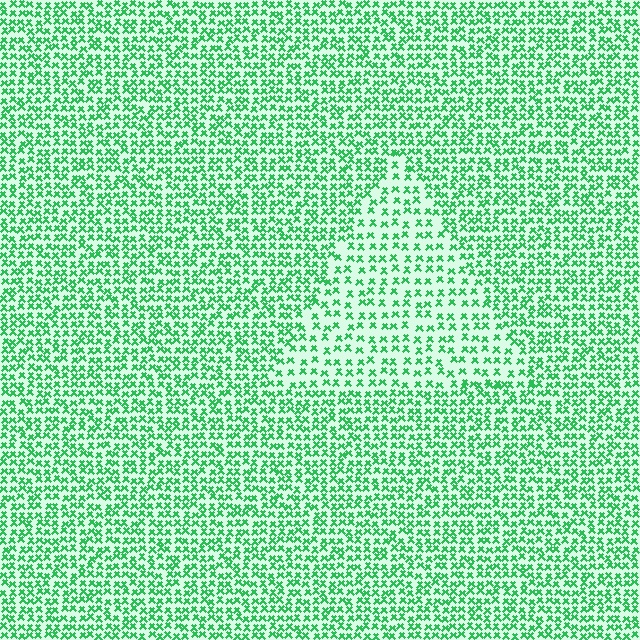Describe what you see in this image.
The image contains small green elements arranged at two different densities. A triangle-shaped region is visible where the elements are less densely packed than the surrounding area.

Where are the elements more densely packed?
The elements are more densely packed outside the triangle boundary.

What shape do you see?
I see a triangle.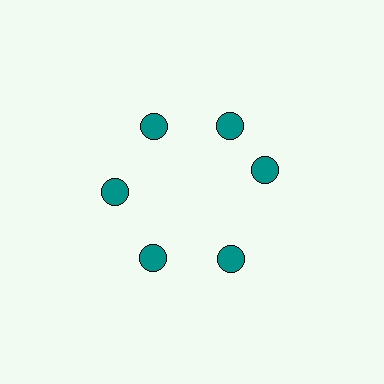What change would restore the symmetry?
The symmetry would be restored by rotating it back into even spacing with its neighbors so that all 6 circles sit at equal angles and equal distance from the center.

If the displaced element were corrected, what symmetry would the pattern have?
It would have 6-fold rotational symmetry — the pattern would map onto itself every 60 degrees.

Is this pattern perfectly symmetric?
No. The 6 teal circles are arranged in a ring, but one element near the 3 o'clock position is rotated out of alignment along the ring, breaking the 6-fold rotational symmetry.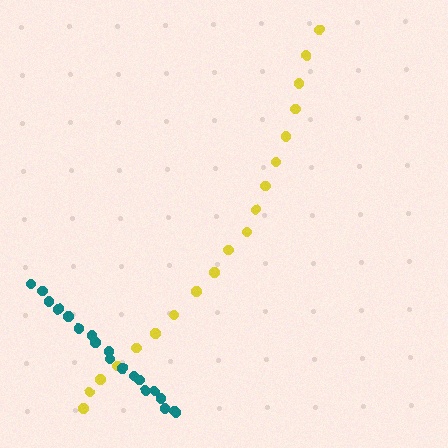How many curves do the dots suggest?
There are 2 distinct paths.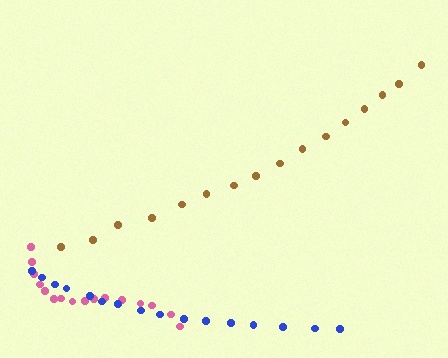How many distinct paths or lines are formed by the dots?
There are 3 distinct paths.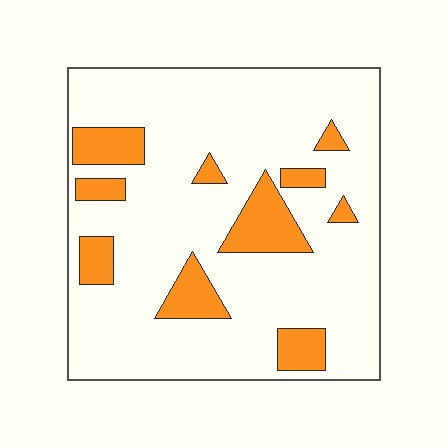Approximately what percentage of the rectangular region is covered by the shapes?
Approximately 15%.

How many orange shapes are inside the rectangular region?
10.